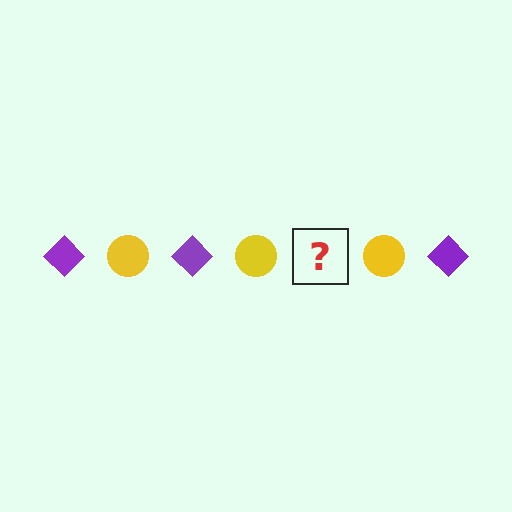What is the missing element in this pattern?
The missing element is a purple diamond.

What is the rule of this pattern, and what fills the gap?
The rule is that the pattern alternates between purple diamond and yellow circle. The gap should be filled with a purple diamond.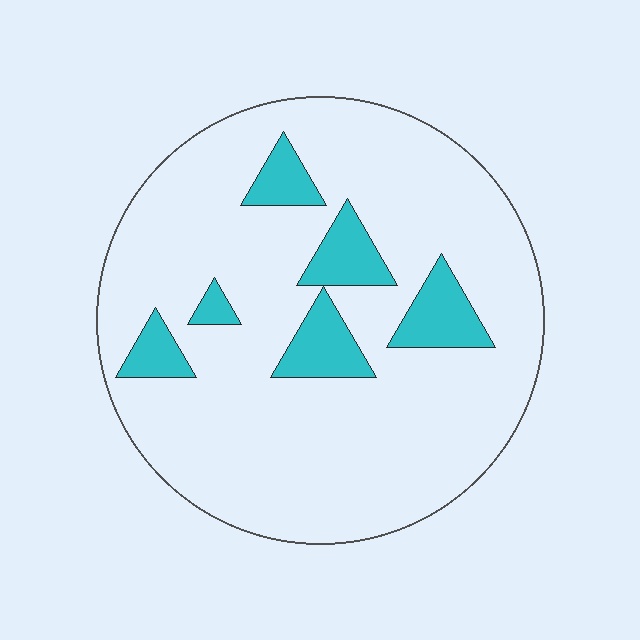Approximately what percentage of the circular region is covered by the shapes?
Approximately 15%.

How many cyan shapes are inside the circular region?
6.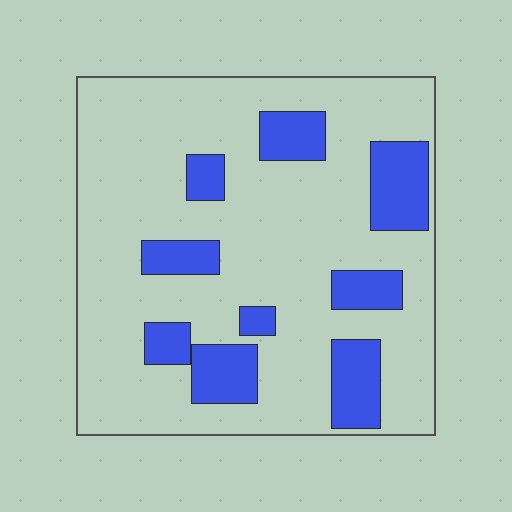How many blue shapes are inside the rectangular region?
9.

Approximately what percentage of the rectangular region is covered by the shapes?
Approximately 20%.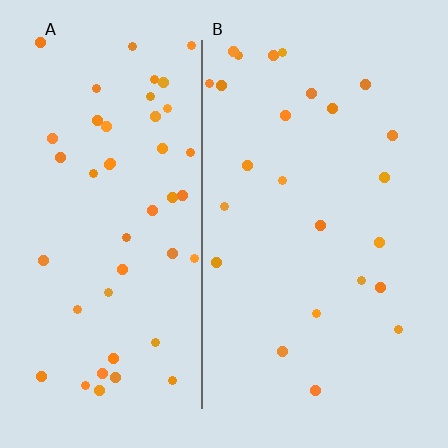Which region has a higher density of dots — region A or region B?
A (the left).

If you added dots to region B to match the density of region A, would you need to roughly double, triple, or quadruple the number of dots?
Approximately double.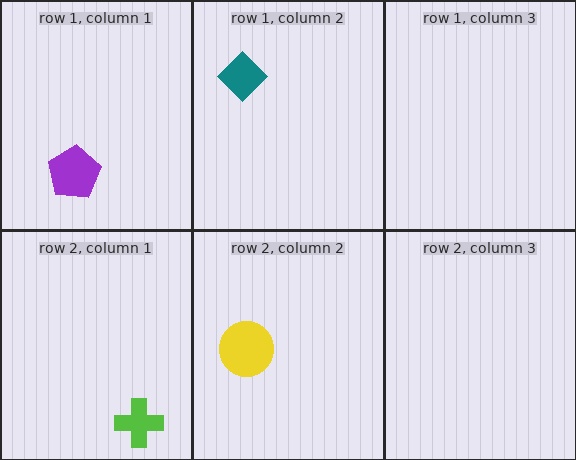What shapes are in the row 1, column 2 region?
The teal diamond.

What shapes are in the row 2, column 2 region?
The yellow circle.